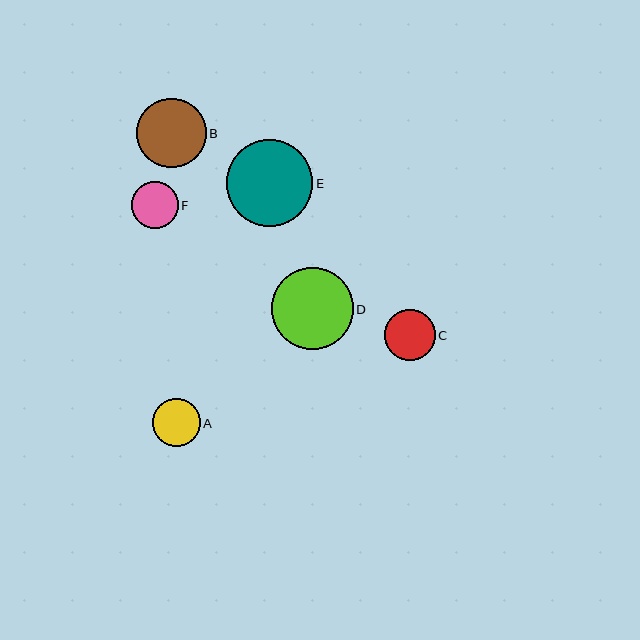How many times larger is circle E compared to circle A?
Circle E is approximately 1.8 times the size of circle A.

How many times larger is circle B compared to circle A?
Circle B is approximately 1.4 times the size of circle A.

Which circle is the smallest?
Circle F is the smallest with a size of approximately 47 pixels.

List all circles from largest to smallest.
From largest to smallest: E, D, B, C, A, F.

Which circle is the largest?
Circle E is the largest with a size of approximately 87 pixels.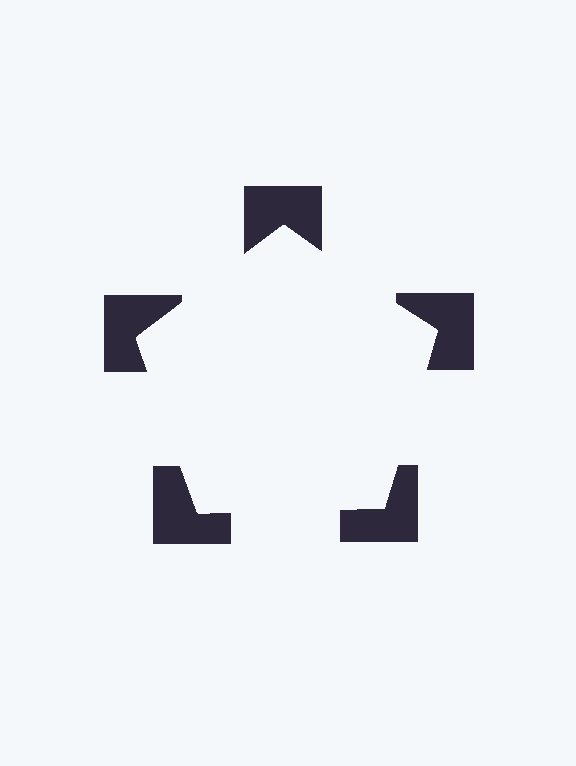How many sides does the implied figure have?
5 sides.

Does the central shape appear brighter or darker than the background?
It typically appears slightly brighter than the background, even though no actual brightness change is drawn.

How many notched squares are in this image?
There are 5 — one at each vertex of the illusory pentagon.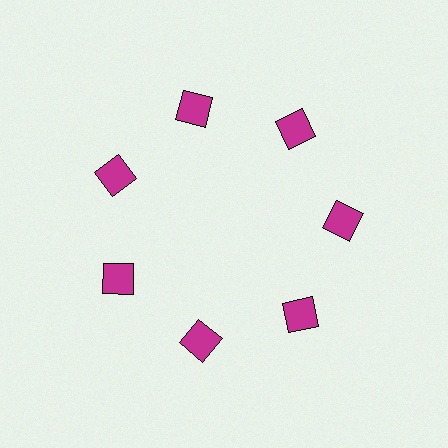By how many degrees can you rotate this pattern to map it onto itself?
The pattern maps onto itself every 51 degrees of rotation.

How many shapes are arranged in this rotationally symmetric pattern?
There are 7 shapes, arranged in 7 groups of 1.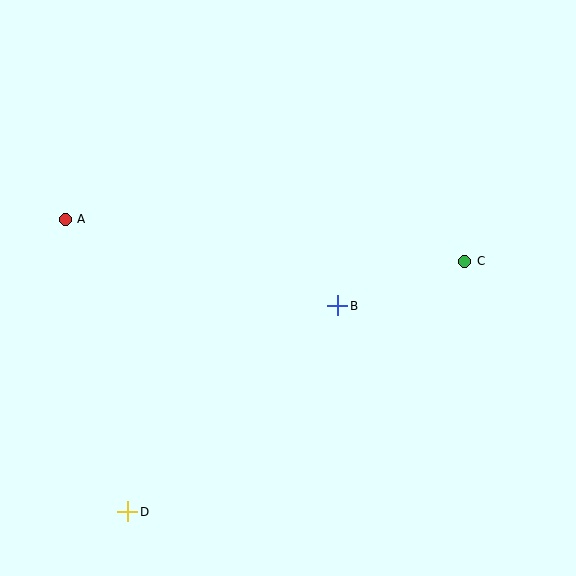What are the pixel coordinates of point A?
Point A is at (65, 219).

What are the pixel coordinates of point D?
Point D is at (128, 512).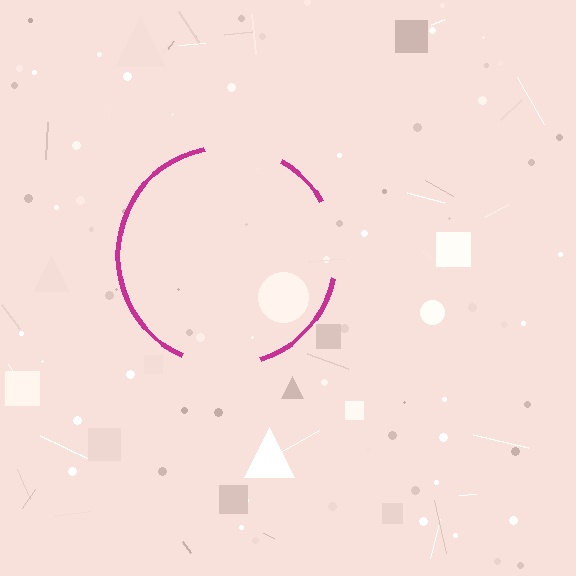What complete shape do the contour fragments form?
The contour fragments form a circle.